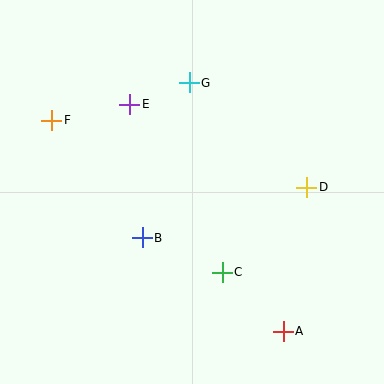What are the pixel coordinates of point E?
Point E is at (130, 104).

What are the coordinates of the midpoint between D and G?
The midpoint between D and G is at (248, 135).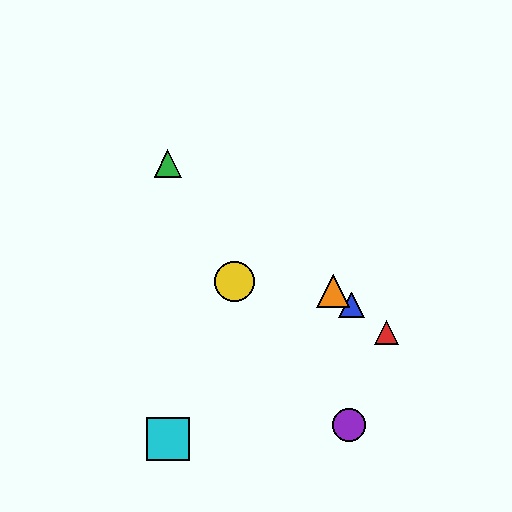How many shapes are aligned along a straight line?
4 shapes (the red triangle, the blue triangle, the green triangle, the orange triangle) are aligned along a straight line.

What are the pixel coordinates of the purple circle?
The purple circle is at (349, 425).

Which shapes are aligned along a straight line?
The red triangle, the blue triangle, the green triangle, the orange triangle are aligned along a straight line.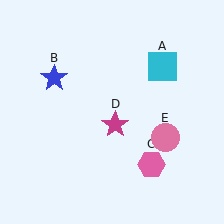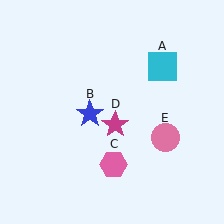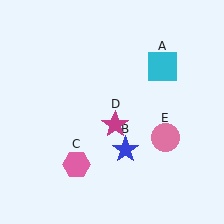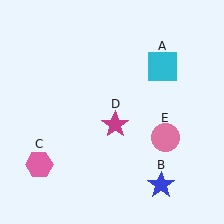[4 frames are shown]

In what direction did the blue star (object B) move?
The blue star (object B) moved down and to the right.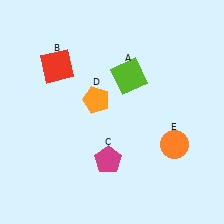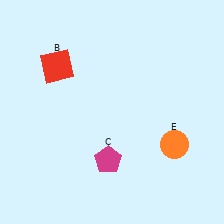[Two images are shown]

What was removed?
The lime square (A), the orange pentagon (D) were removed in Image 2.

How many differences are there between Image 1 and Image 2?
There are 2 differences between the two images.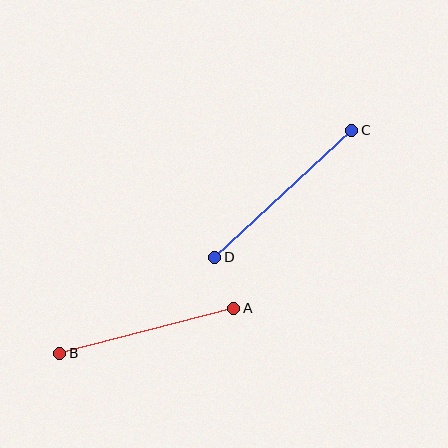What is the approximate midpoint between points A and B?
The midpoint is at approximately (147, 331) pixels.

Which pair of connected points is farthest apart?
Points C and D are farthest apart.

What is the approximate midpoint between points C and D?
The midpoint is at approximately (283, 194) pixels.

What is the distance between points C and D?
The distance is approximately 187 pixels.